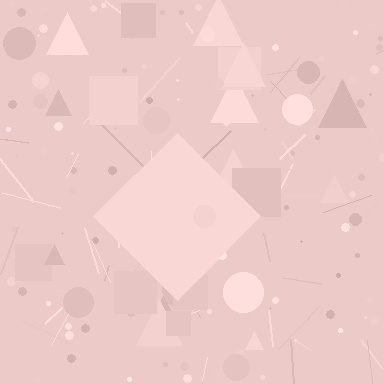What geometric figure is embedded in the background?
A diamond is embedded in the background.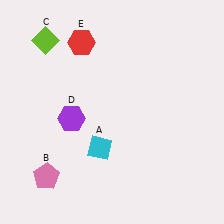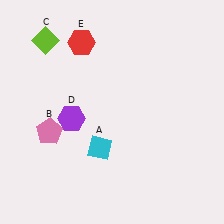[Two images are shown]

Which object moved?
The pink pentagon (B) moved up.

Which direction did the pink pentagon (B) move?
The pink pentagon (B) moved up.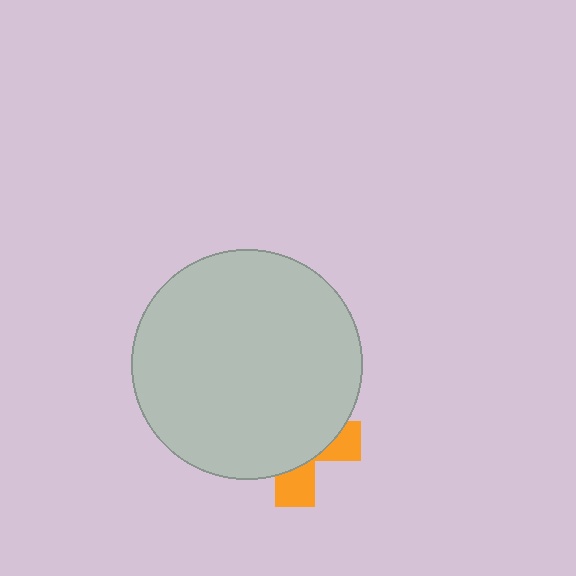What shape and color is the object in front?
The object in front is a light gray circle.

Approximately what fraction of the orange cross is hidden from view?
Roughly 69% of the orange cross is hidden behind the light gray circle.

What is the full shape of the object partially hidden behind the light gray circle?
The partially hidden object is an orange cross.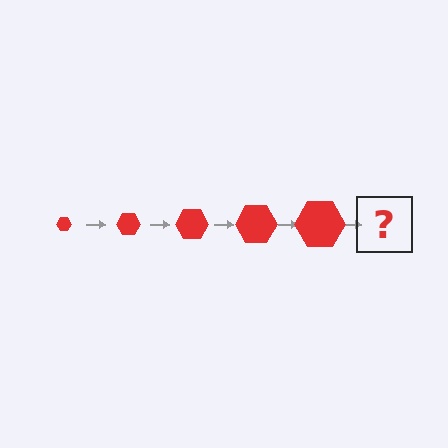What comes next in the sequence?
The next element should be a red hexagon, larger than the previous one.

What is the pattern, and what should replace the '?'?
The pattern is that the hexagon gets progressively larger each step. The '?' should be a red hexagon, larger than the previous one.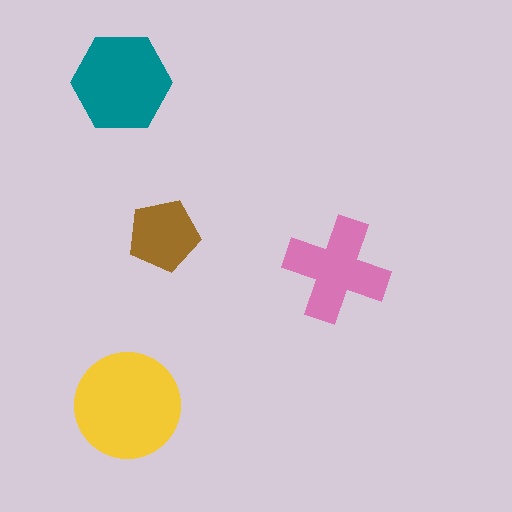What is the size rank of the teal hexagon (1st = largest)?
2nd.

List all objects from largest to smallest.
The yellow circle, the teal hexagon, the pink cross, the brown pentagon.